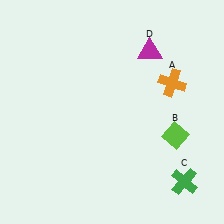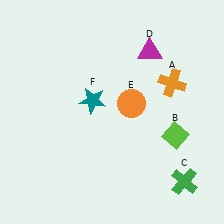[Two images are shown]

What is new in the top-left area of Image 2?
A teal star (F) was added in the top-left area of Image 2.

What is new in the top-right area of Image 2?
An orange circle (E) was added in the top-right area of Image 2.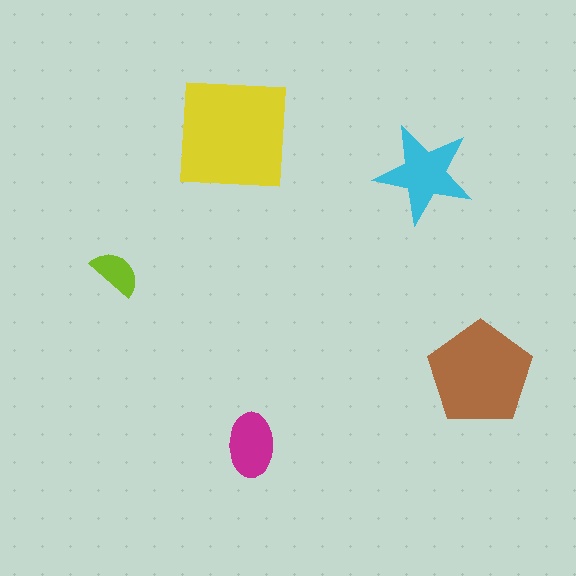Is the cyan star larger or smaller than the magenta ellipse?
Larger.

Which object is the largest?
The yellow square.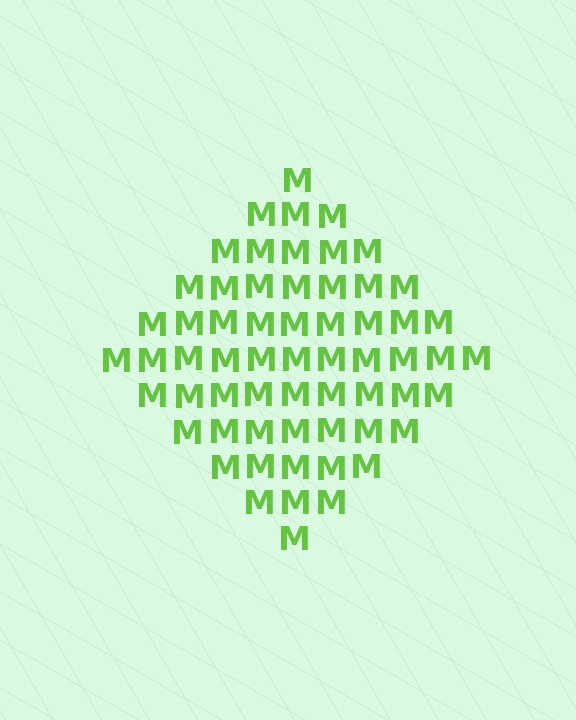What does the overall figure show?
The overall figure shows a diamond.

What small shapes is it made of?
It is made of small letter M's.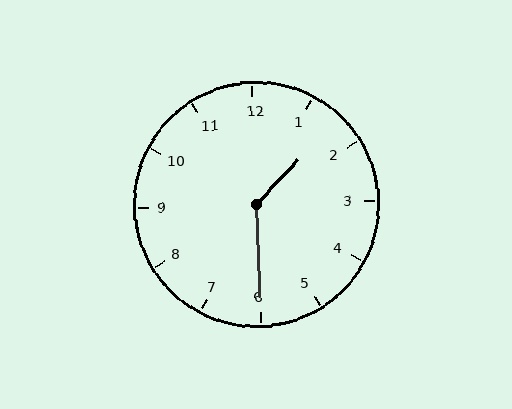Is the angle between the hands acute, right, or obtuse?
It is obtuse.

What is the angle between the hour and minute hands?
Approximately 135 degrees.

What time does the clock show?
1:30.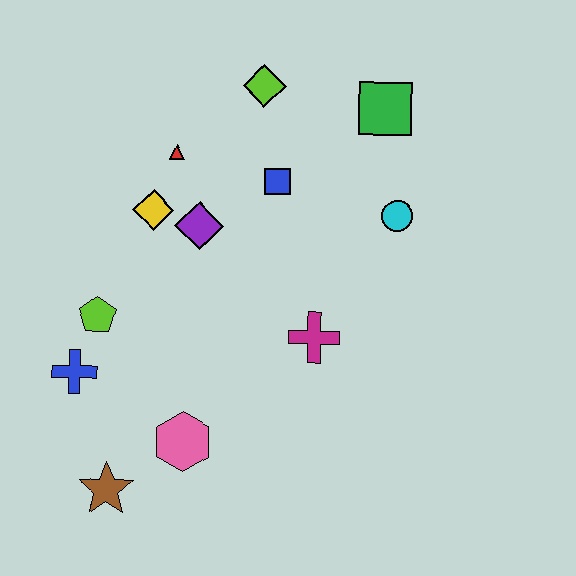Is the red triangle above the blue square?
Yes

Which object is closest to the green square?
The cyan circle is closest to the green square.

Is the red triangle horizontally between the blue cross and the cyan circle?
Yes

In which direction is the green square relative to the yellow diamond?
The green square is to the right of the yellow diamond.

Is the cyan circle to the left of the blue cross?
No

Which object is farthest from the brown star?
The green square is farthest from the brown star.